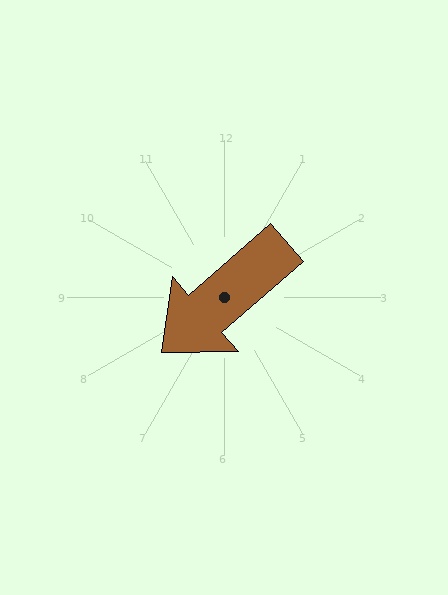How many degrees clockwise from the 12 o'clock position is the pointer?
Approximately 229 degrees.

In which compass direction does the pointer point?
Southwest.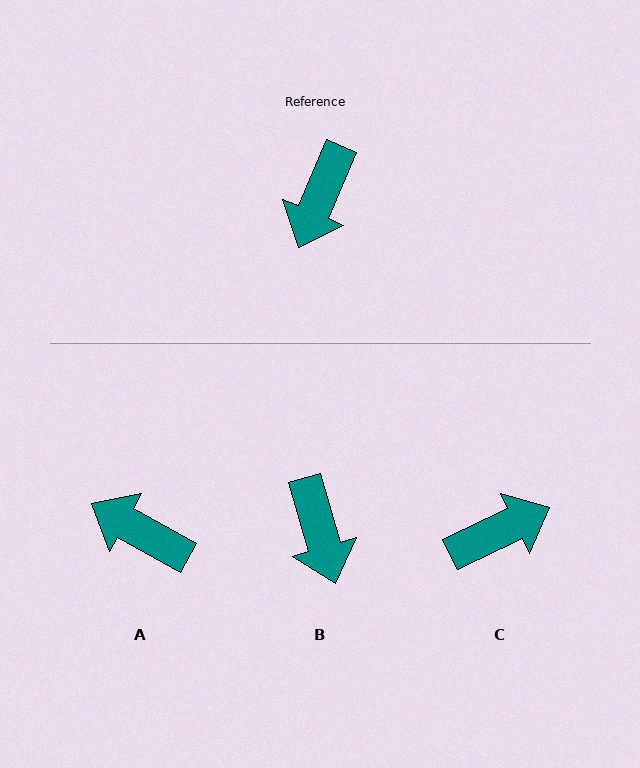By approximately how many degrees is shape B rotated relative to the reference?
Approximately 40 degrees counter-clockwise.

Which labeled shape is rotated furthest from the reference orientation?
C, about 139 degrees away.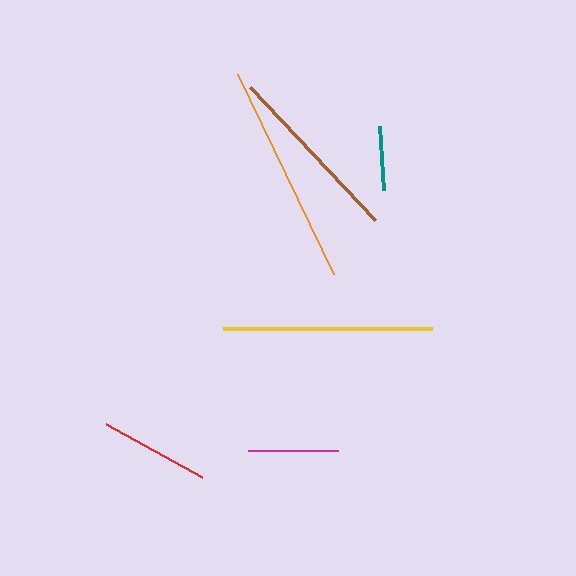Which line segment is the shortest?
The teal line is the shortest at approximately 65 pixels.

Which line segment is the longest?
The orange line is the longest at approximately 223 pixels.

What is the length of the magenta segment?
The magenta segment is approximately 90 pixels long.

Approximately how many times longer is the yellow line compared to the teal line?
The yellow line is approximately 3.2 times the length of the teal line.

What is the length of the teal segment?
The teal segment is approximately 65 pixels long.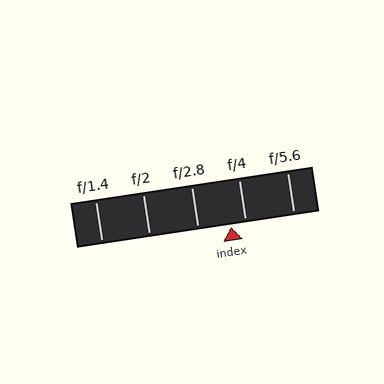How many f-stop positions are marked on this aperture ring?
There are 5 f-stop positions marked.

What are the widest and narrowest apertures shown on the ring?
The widest aperture shown is f/1.4 and the narrowest is f/5.6.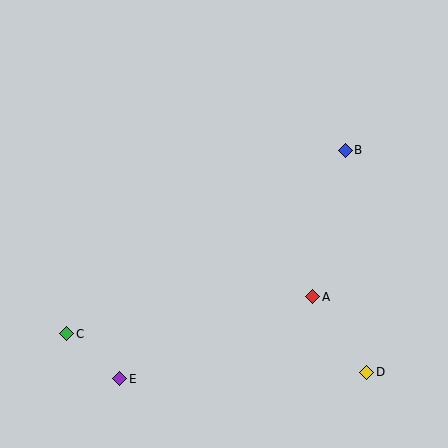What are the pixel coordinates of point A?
Point A is at (313, 297).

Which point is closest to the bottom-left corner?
Point C is closest to the bottom-left corner.